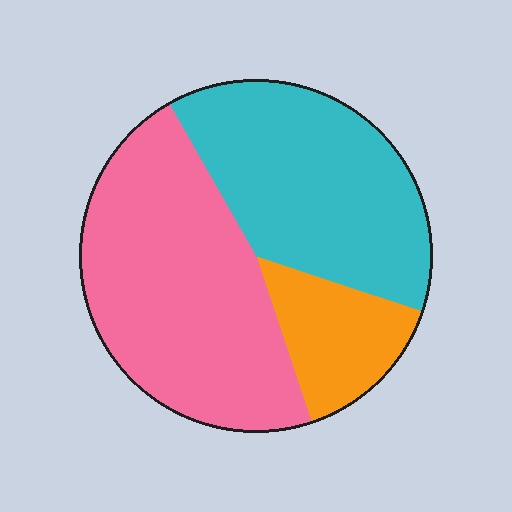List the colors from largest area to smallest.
From largest to smallest: pink, cyan, orange.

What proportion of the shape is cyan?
Cyan takes up between a third and a half of the shape.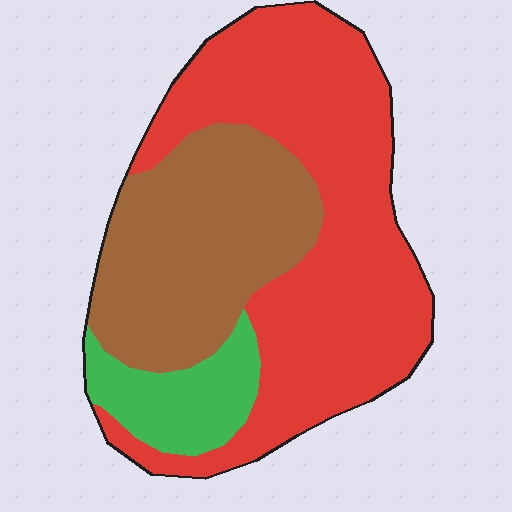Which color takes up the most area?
Red, at roughly 55%.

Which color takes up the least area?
Green, at roughly 10%.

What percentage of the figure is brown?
Brown takes up between a quarter and a half of the figure.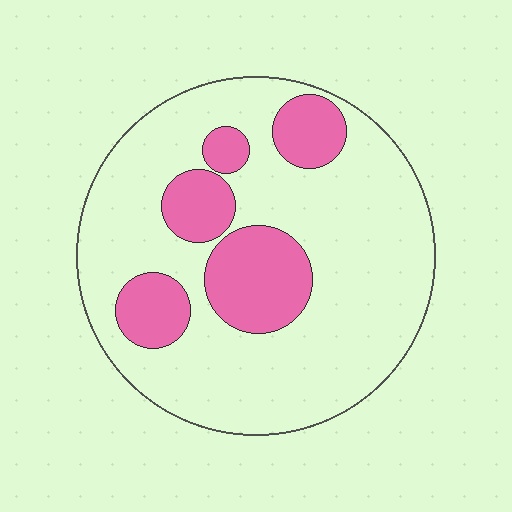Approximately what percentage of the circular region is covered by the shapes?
Approximately 25%.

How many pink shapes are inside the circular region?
5.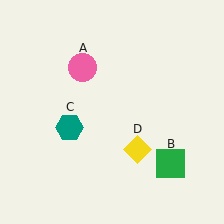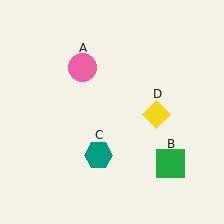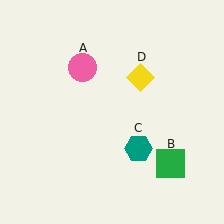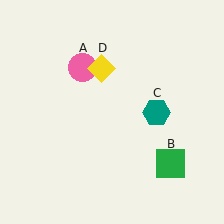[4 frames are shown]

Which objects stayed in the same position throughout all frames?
Pink circle (object A) and green square (object B) remained stationary.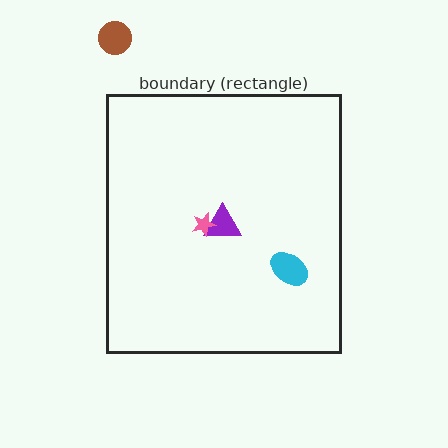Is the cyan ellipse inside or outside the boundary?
Inside.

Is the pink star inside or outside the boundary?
Inside.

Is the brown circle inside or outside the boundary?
Outside.